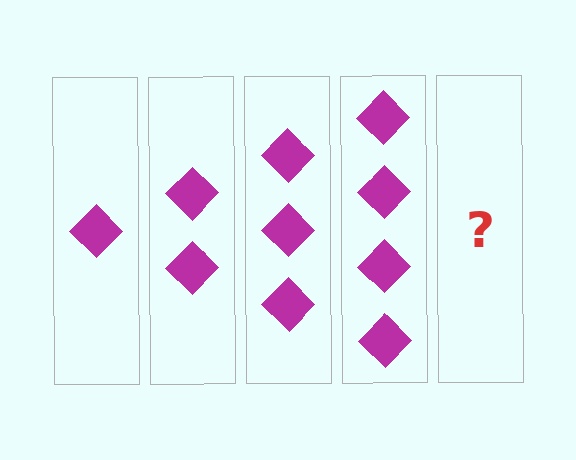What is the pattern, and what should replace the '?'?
The pattern is that each step adds one more diamond. The '?' should be 5 diamonds.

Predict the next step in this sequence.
The next step is 5 diamonds.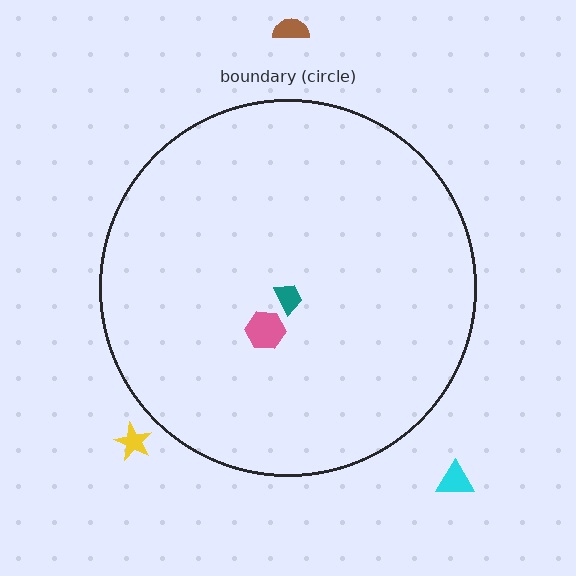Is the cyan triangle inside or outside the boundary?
Outside.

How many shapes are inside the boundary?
2 inside, 3 outside.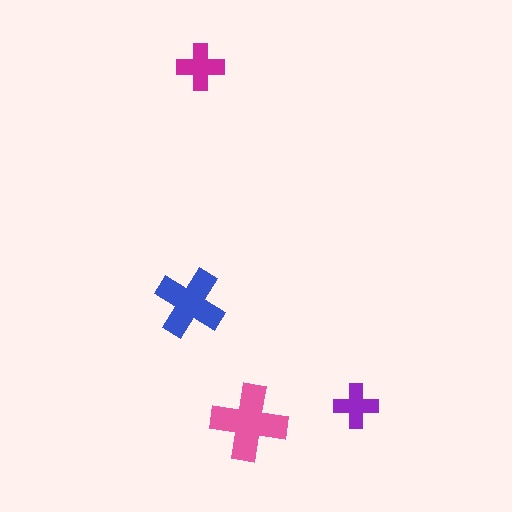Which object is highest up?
The magenta cross is topmost.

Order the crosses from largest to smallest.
the pink one, the blue one, the magenta one, the purple one.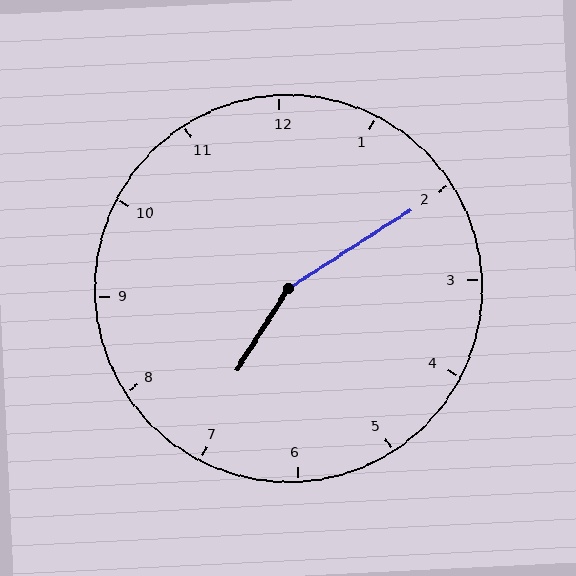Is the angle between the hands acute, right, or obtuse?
It is obtuse.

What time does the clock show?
7:10.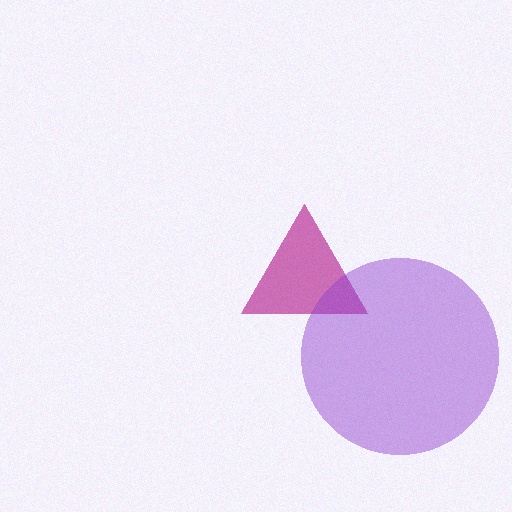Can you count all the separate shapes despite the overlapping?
Yes, there are 2 separate shapes.